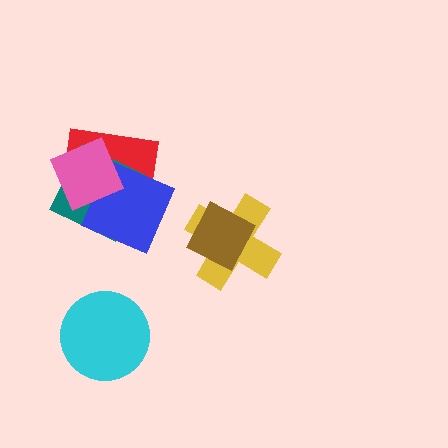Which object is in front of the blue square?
The pink square is in front of the blue square.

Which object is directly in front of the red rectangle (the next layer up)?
The teal square is directly in front of the red rectangle.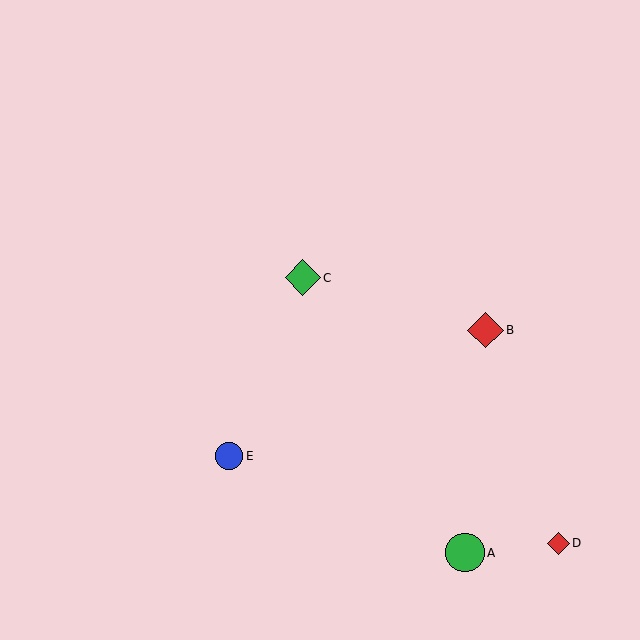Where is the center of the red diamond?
The center of the red diamond is at (558, 543).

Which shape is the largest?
The green circle (labeled A) is the largest.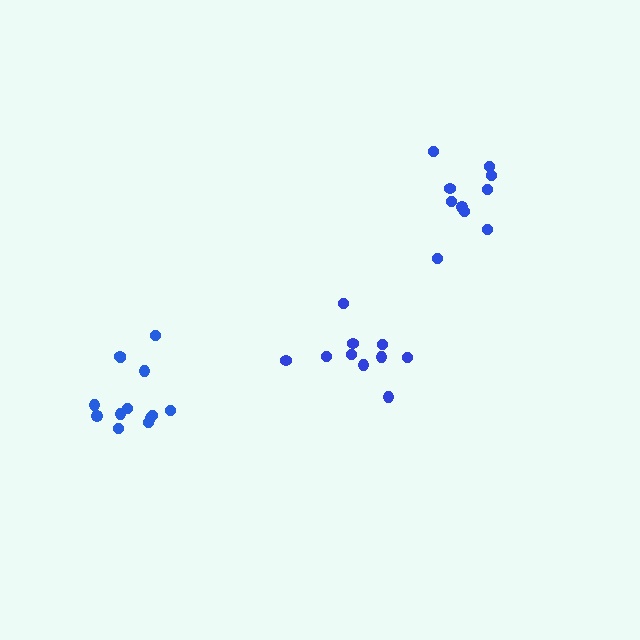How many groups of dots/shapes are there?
There are 3 groups.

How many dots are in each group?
Group 1: 10 dots, Group 2: 13 dots, Group 3: 10 dots (33 total).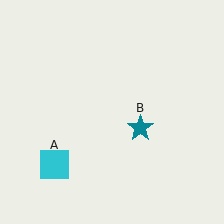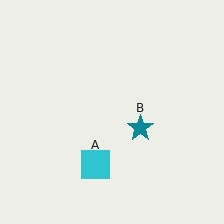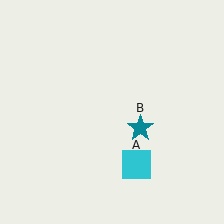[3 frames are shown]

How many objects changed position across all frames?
1 object changed position: cyan square (object A).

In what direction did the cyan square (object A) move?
The cyan square (object A) moved right.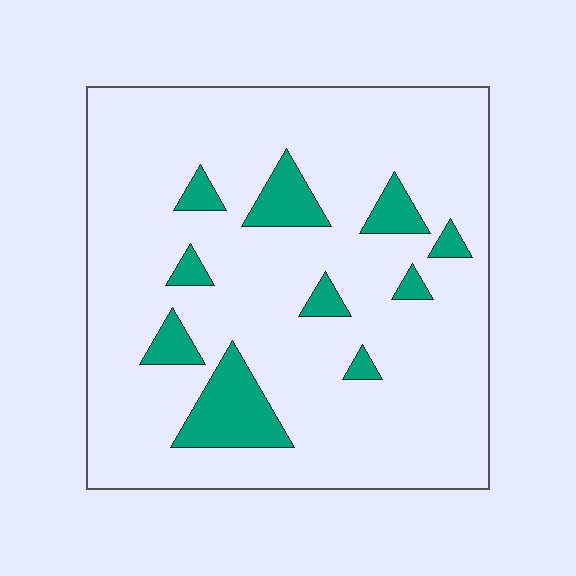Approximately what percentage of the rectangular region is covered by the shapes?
Approximately 15%.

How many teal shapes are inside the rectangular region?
10.